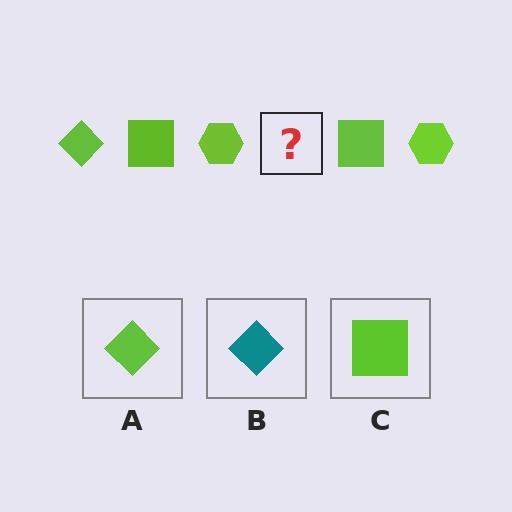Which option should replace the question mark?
Option A.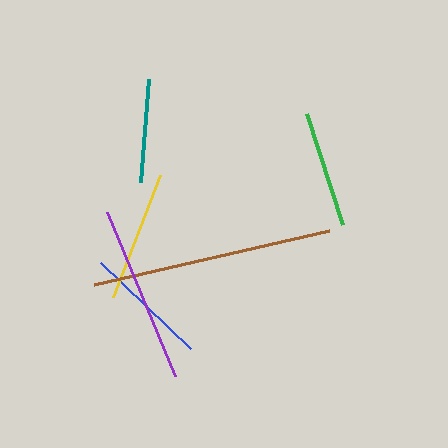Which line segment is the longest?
The brown line is the longest at approximately 241 pixels.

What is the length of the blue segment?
The blue segment is approximately 124 pixels long.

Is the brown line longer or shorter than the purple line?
The brown line is longer than the purple line.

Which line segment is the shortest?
The teal line is the shortest at approximately 103 pixels.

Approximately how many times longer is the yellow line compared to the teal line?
The yellow line is approximately 1.3 times the length of the teal line.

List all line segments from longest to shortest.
From longest to shortest: brown, purple, yellow, blue, green, teal.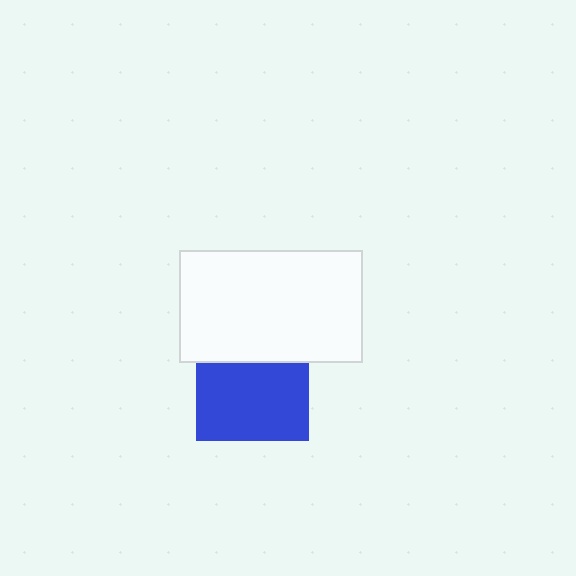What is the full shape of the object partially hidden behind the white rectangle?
The partially hidden object is a blue square.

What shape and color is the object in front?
The object in front is a white rectangle.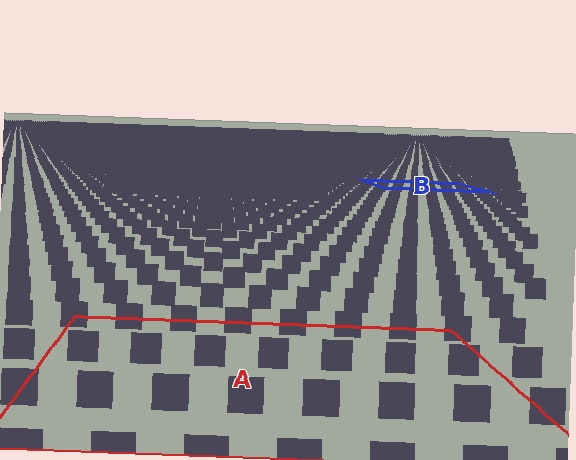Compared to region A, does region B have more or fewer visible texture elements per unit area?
Region B has more texture elements per unit area — they are packed more densely because it is farther away.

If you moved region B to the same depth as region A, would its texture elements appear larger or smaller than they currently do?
They would appear larger. At a closer depth, the same texture elements are projected at a bigger on-screen size.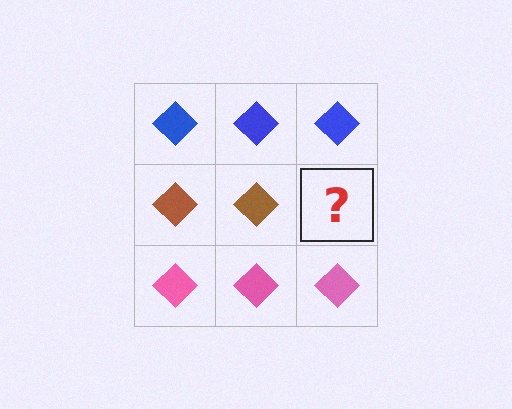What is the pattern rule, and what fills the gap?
The rule is that each row has a consistent color. The gap should be filled with a brown diamond.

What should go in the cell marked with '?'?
The missing cell should contain a brown diamond.